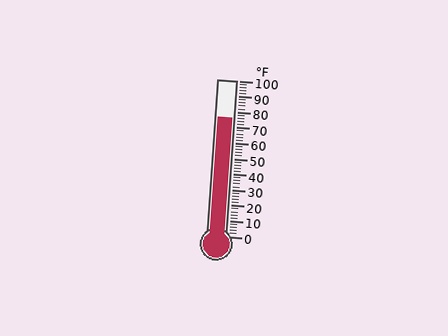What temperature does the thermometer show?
The thermometer shows approximately 76°F.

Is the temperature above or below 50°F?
The temperature is above 50°F.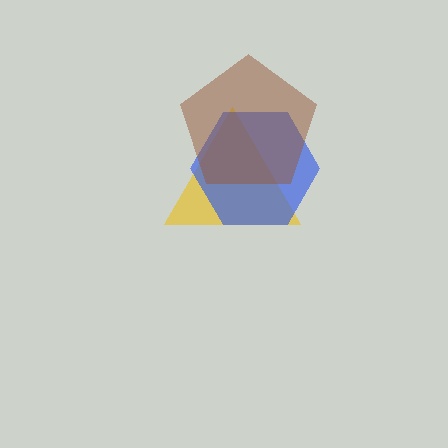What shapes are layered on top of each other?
The layered shapes are: a yellow triangle, a blue hexagon, a brown pentagon.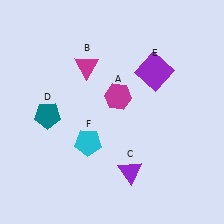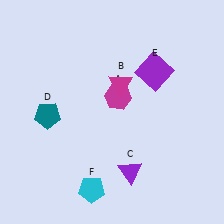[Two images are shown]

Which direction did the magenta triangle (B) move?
The magenta triangle (B) moved right.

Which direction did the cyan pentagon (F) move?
The cyan pentagon (F) moved down.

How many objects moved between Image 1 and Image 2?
2 objects moved between the two images.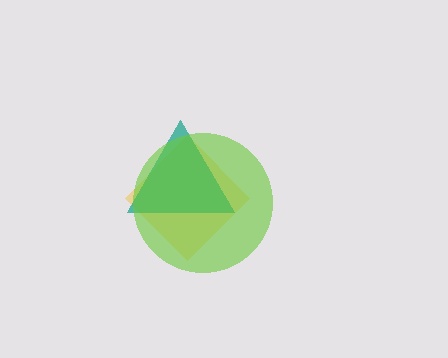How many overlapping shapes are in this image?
There are 3 overlapping shapes in the image.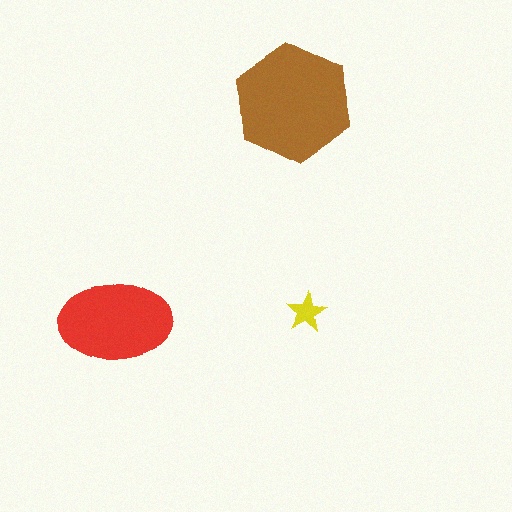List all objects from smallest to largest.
The yellow star, the red ellipse, the brown hexagon.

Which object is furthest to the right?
The yellow star is rightmost.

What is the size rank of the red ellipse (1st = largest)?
2nd.